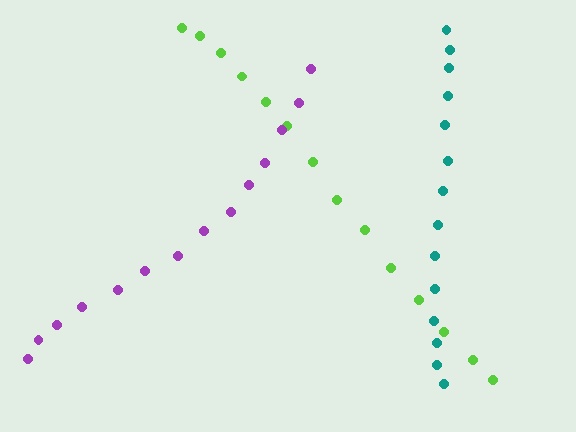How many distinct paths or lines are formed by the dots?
There are 3 distinct paths.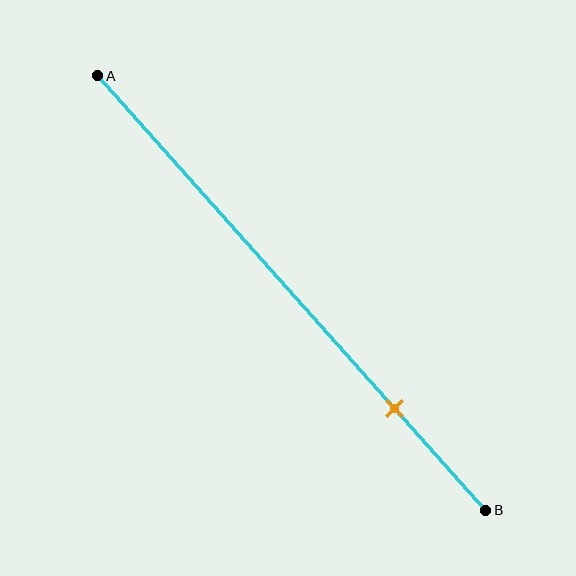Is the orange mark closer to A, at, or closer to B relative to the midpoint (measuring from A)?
The orange mark is closer to point B than the midpoint of segment AB.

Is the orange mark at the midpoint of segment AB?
No, the mark is at about 75% from A, not at the 50% midpoint.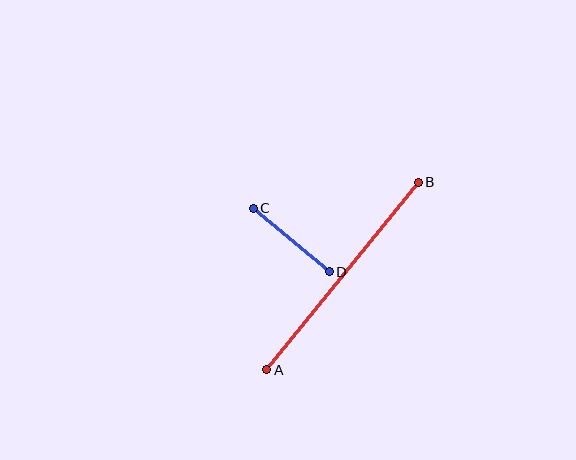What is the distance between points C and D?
The distance is approximately 99 pixels.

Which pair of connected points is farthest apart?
Points A and B are farthest apart.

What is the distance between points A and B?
The distance is approximately 241 pixels.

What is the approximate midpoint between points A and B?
The midpoint is at approximately (342, 276) pixels.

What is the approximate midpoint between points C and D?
The midpoint is at approximately (291, 240) pixels.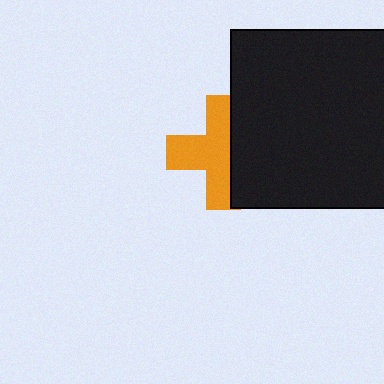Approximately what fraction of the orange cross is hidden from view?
Roughly 40% of the orange cross is hidden behind the black square.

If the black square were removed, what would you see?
You would see the complete orange cross.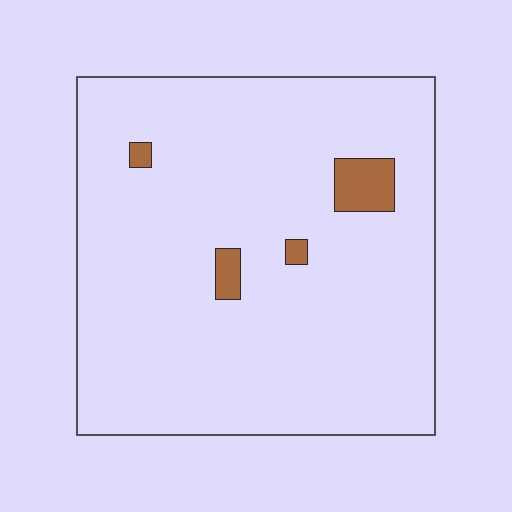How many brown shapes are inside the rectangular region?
4.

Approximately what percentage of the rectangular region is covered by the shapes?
Approximately 5%.